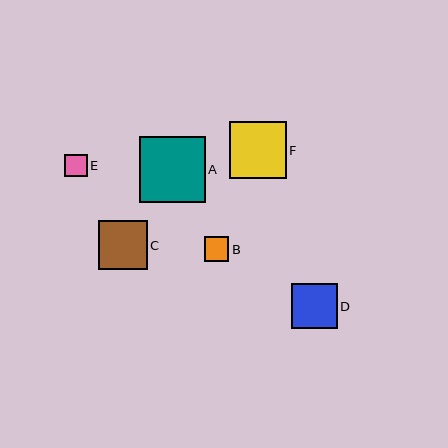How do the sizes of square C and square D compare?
Square C and square D are approximately the same size.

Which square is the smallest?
Square E is the smallest with a size of approximately 22 pixels.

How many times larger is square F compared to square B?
Square F is approximately 2.3 times the size of square B.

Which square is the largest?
Square A is the largest with a size of approximately 66 pixels.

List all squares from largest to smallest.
From largest to smallest: A, F, C, D, B, E.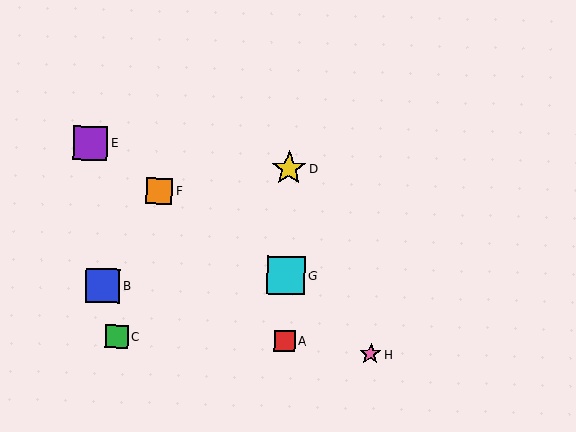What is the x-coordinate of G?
Object G is at x≈286.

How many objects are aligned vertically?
3 objects (A, D, G) are aligned vertically.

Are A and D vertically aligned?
Yes, both are at x≈284.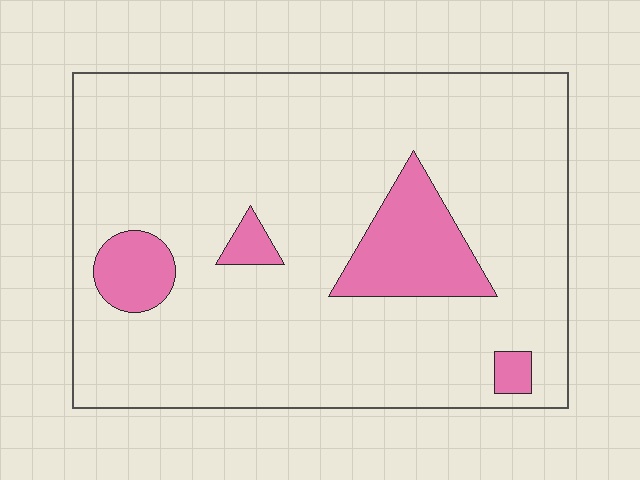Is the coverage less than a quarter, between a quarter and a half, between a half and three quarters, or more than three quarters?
Less than a quarter.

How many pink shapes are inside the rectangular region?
4.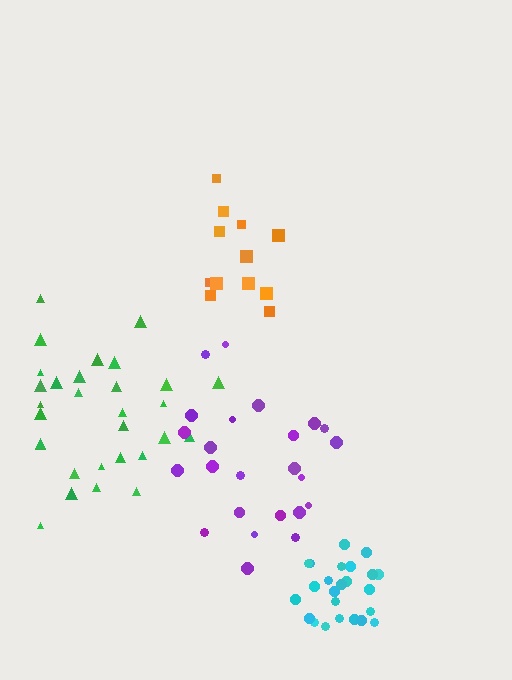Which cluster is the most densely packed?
Cyan.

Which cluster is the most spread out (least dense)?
Orange.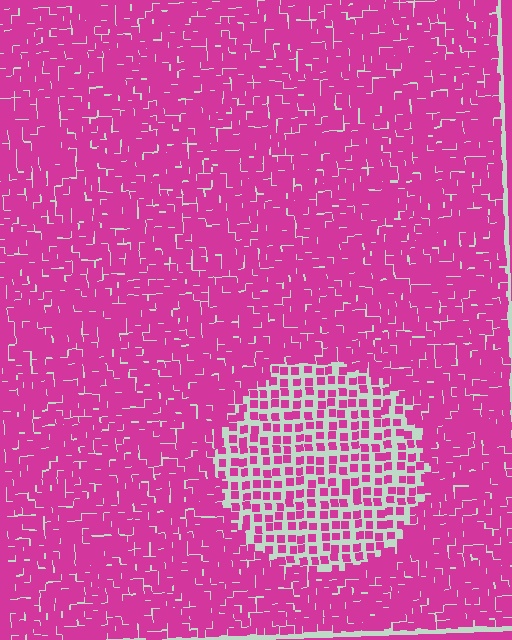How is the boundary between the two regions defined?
The boundary is defined by a change in element density (approximately 2.2x ratio). All elements are the same color, size, and shape.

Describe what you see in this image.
The image contains small magenta elements arranged at two different densities. A circle-shaped region is visible where the elements are less densely packed than the surrounding area.